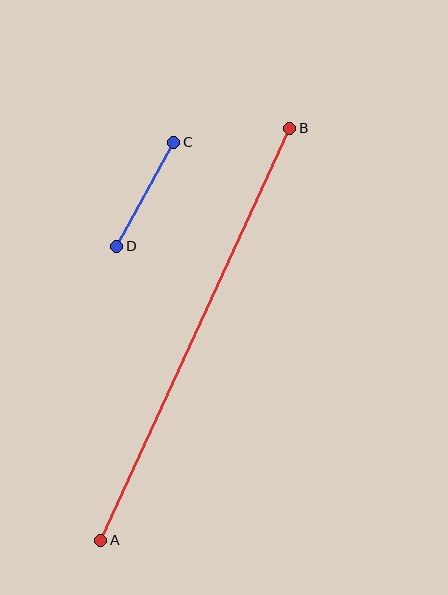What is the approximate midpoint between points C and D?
The midpoint is at approximately (145, 194) pixels.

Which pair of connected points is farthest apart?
Points A and B are farthest apart.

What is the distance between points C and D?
The distance is approximately 119 pixels.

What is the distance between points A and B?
The distance is approximately 453 pixels.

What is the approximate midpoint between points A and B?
The midpoint is at approximately (195, 334) pixels.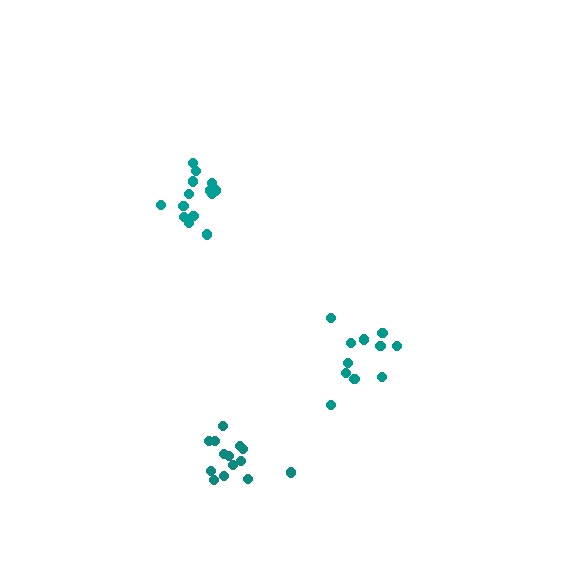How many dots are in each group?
Group 1: 11 dots, Group 2: 14 dots, Group 3: 14 dots (39 total).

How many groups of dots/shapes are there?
There are 3 groups.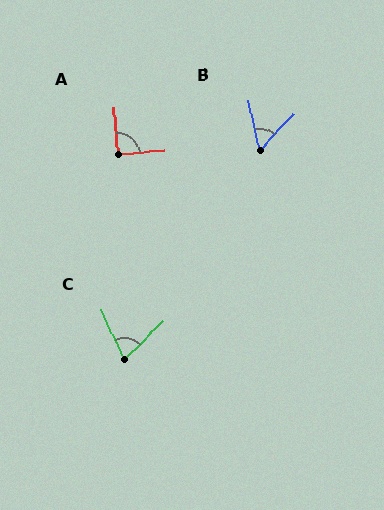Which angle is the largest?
A, at approximately 90 degrees.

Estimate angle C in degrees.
Approximately 71 degrees.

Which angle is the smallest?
B, at approximately 56 degrees.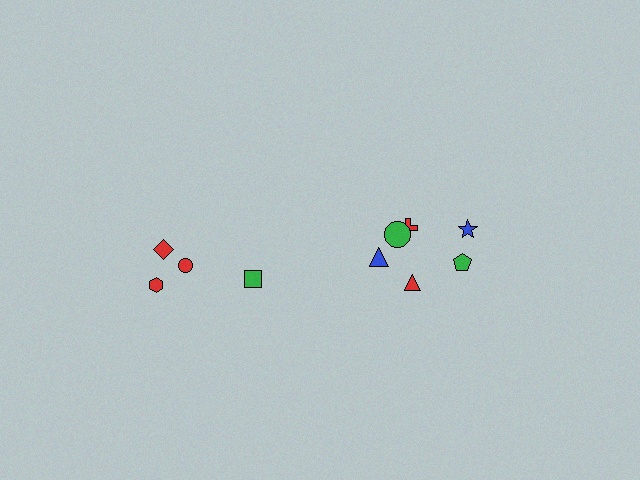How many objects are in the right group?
There are 6 objects.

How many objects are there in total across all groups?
There are 10 objects.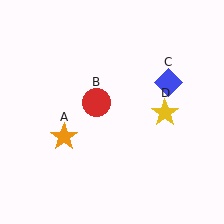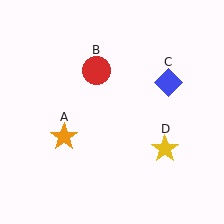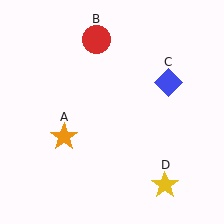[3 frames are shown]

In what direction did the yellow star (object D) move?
The yellow star (object D) moved down.